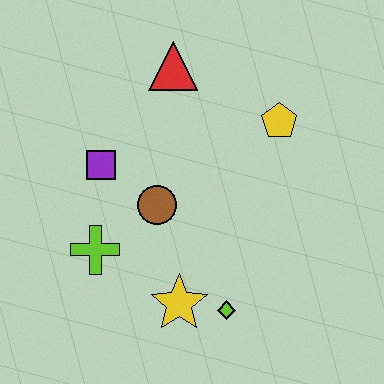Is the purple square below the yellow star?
No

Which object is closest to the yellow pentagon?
The red triangle is closest to the yellow pentagon.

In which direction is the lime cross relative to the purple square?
The lime cross is below the purple square.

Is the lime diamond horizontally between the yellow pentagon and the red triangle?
Yes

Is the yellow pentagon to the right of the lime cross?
Yes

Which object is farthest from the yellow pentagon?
The lime cross is farthest from the yellow pentagon.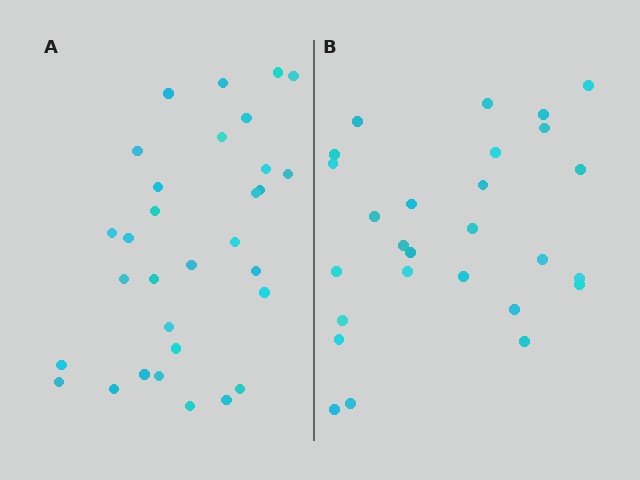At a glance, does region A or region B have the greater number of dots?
Region A (the left region) has more dots.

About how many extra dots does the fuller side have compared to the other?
Region A has about 4 more dots than region B.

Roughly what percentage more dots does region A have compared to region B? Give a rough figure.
About 15% more.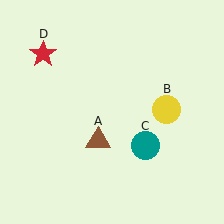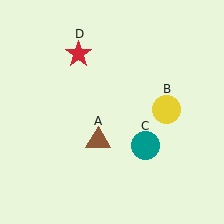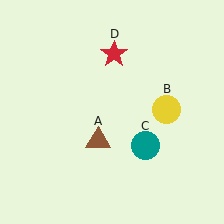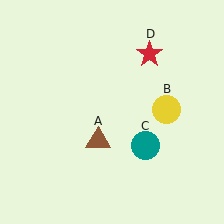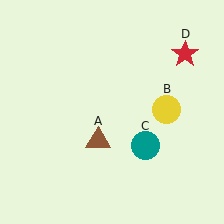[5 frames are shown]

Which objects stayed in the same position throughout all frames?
Brown triangle (object A) and yellow circle (object B) and teal circle (object C) remained stationary.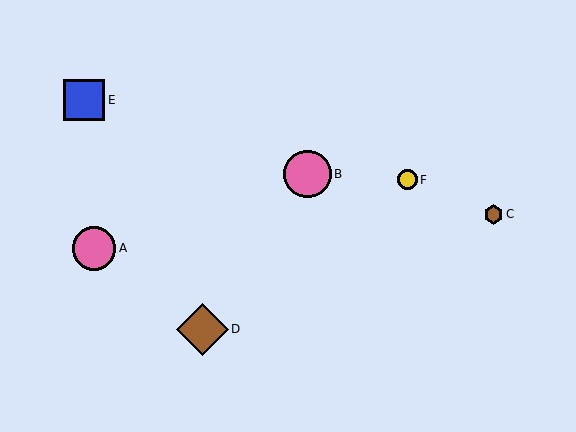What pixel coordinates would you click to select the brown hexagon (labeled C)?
Click at (493, 214) to select the brown hexagon C.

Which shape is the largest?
The brown diamond (labeled D) is the largest.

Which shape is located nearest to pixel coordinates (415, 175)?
The yellow circle (labeled F) at (407, 180) is nearest to that location.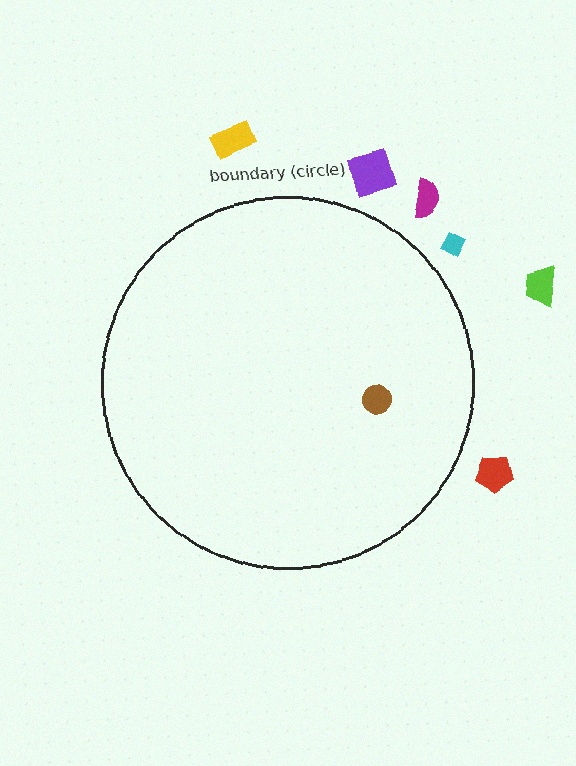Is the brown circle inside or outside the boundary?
Inside.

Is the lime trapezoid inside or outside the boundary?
Outside.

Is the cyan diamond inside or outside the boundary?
Outside.